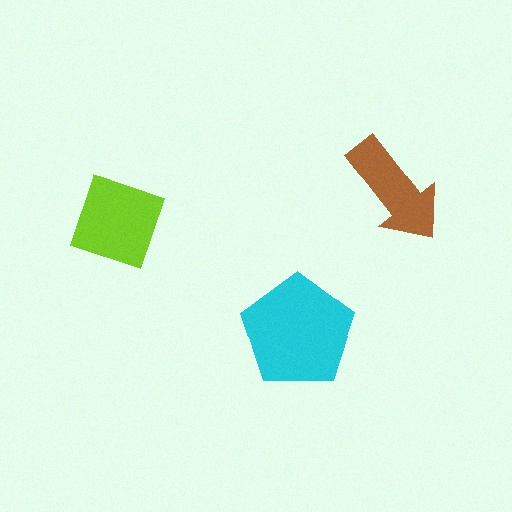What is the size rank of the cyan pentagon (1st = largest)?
1st.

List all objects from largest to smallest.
The cyan pentagon, the lime square, the brown arrow.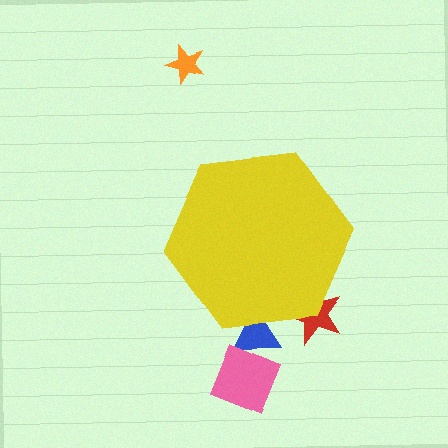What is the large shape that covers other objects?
A yellow hexagon.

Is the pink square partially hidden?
No, the pink square is fully visible.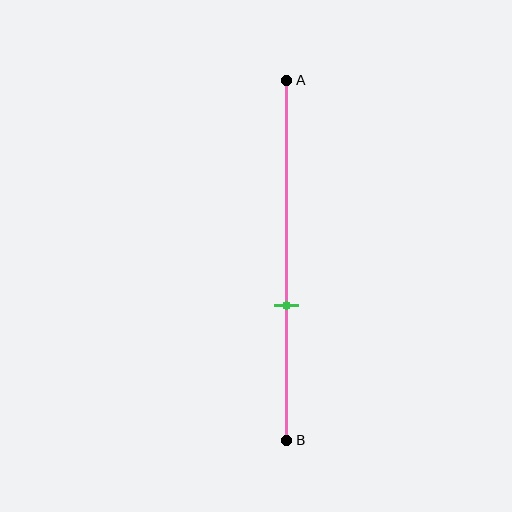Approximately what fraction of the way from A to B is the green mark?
The green mark is approximately 65% of the way from A to B.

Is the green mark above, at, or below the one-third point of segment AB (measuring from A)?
The green mark is below the one-third point of segment AB.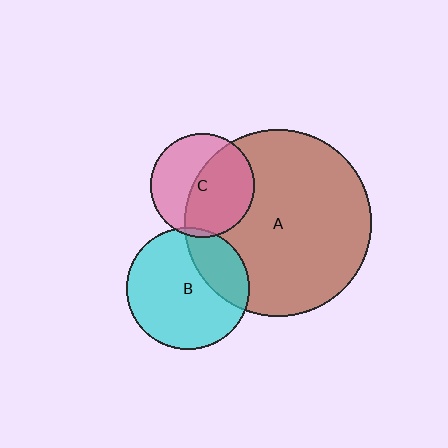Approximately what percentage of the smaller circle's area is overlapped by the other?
Approximately 25%.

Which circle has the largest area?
Circle A (brown).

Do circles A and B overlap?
Yes.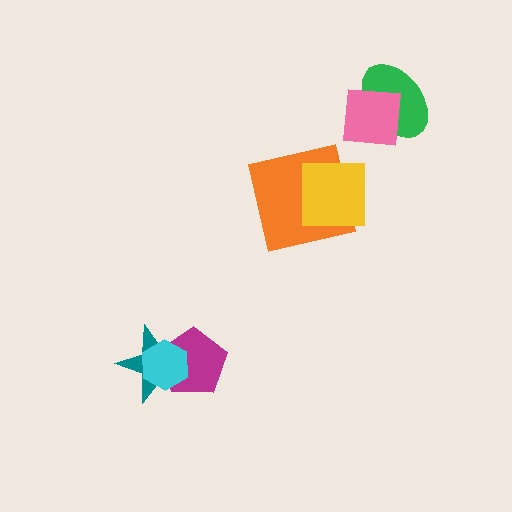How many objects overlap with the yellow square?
1 object overlaps with the yellow square.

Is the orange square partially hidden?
Yes, it is partially covered by another shape.